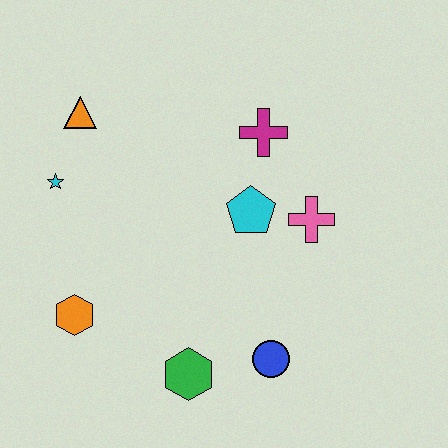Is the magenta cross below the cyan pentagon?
No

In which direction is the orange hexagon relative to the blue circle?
The orange hexagon is to the left of the blue circle.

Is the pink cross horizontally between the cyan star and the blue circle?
No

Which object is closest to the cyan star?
The orange triangle is closest to the cyan star.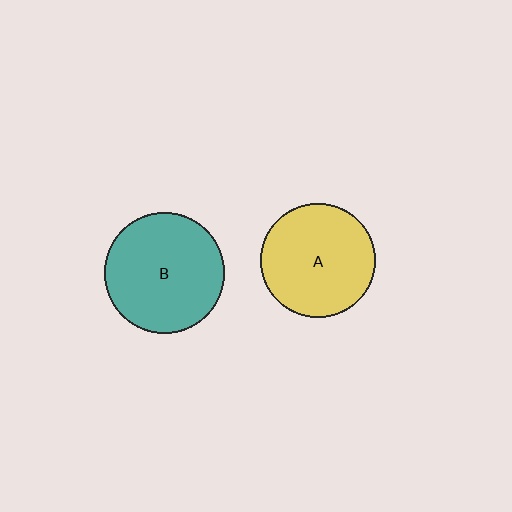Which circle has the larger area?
Circle B (teal).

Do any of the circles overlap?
No, none of the circles overlap.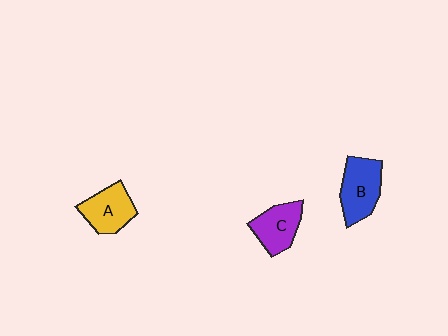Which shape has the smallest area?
Shape C (purple).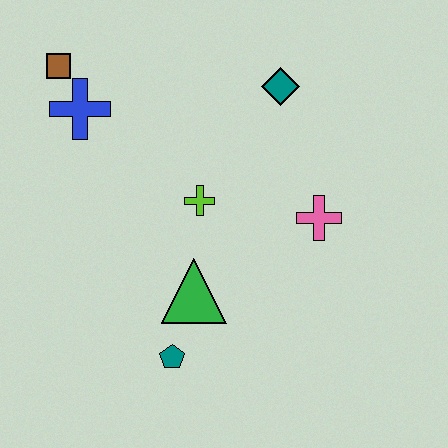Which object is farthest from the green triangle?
The brown square is farthest from the green triangle.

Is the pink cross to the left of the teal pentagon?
No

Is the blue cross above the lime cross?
Yes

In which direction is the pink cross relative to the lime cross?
The pink cross is to the right of the lime cross.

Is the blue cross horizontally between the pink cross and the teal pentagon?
No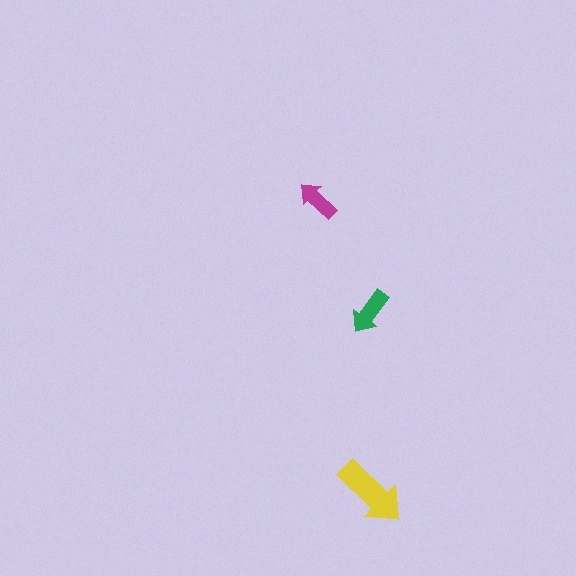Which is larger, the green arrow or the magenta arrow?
The green one.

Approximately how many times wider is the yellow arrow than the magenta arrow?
About 1.5 times wider.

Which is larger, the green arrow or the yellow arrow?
The yellow one.